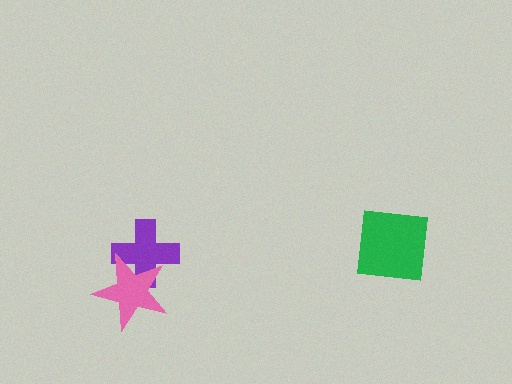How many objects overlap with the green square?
0 objects overlap with the green square.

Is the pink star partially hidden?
No, no other shape covers it.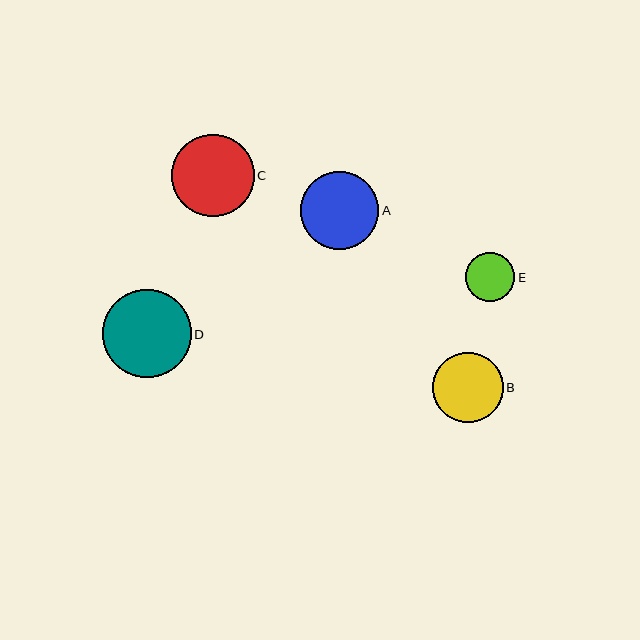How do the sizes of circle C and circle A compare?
Circle C and circle A are approximately the same size.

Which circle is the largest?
Circle D is the largest with a size of approximately 88 pixels.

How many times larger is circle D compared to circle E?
Circle D is approximately 1.8 times the size of circle E.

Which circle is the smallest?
Circle E is the smallest with a size of approximately 50 pixels.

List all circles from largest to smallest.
From largest to smallest: D, C, A, B, E.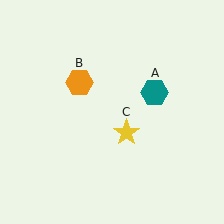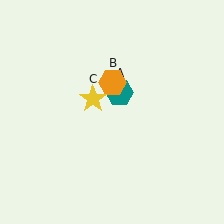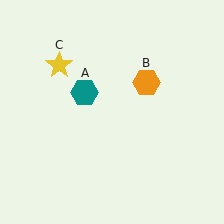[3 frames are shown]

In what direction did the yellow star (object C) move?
The yellow star (object C) moved up and to the left.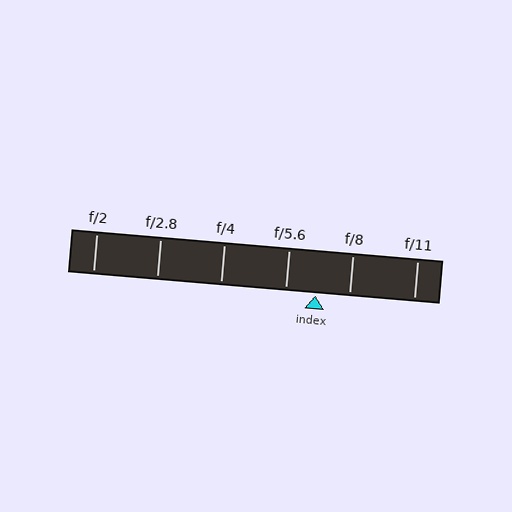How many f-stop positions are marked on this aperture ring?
There are 6 f-stop positions marked.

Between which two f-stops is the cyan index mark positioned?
The index mark is between f/5.6 and f/8.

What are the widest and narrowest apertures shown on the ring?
The widest aperture shown is f/2 and the narrowest is f/11.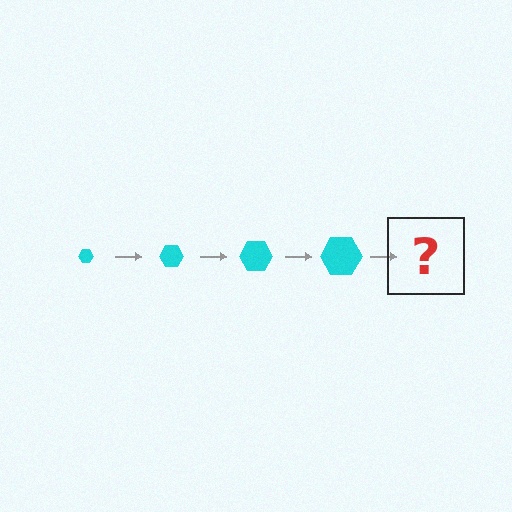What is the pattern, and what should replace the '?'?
The pattern is that the hexagon gets progressively larger each step. The '?' should be a cyan hexagon, larger than the previous one.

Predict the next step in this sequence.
The next step is a cyan hexagon, larger than the previous one.